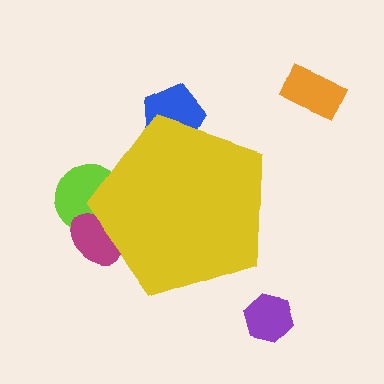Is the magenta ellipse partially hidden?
Yes, the magenta ellipse is partially hidden behind the yellow pentagon.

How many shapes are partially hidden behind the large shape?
3 shapes are partially hidden.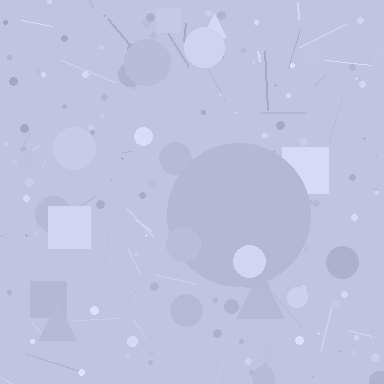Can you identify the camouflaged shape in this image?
The camouflaged shape is a circle.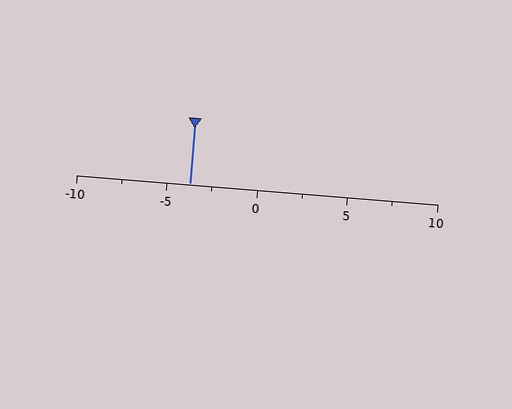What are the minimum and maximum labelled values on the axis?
The axis runs from -10 to 10.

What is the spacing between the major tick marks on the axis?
The major ticks are spaced 5 apart.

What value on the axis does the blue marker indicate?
The marker indicates approximately -3.8.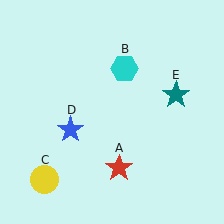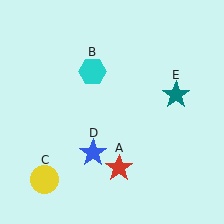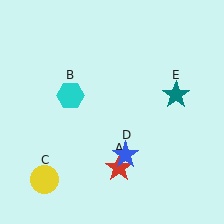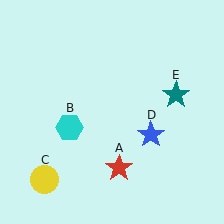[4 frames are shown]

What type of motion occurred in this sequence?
The cyan hexagon (object B), blue star (object D) rotated counterclockwise around the center of the scene.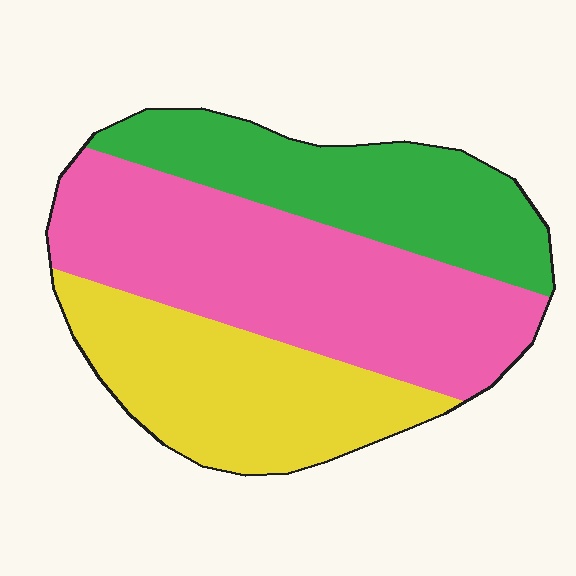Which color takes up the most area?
Pink, at roughly 45%.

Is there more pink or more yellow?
Pink.